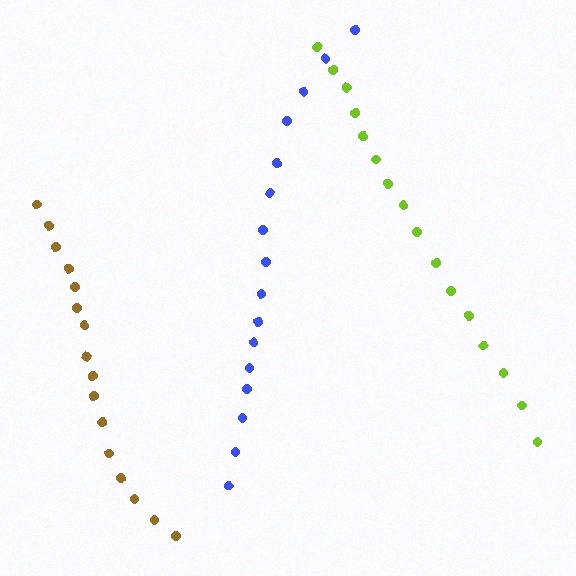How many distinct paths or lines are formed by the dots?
There are 3 distinct paths.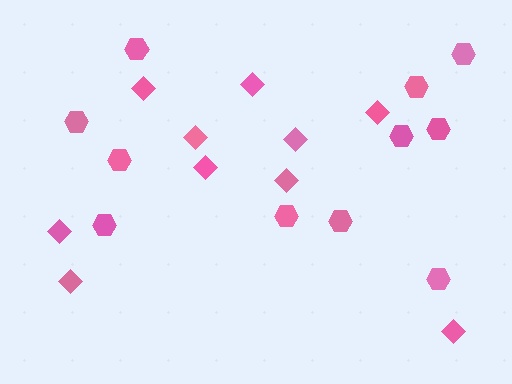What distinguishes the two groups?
There are 2 groups: one group of diamonds (10) and one group of hexagons (11).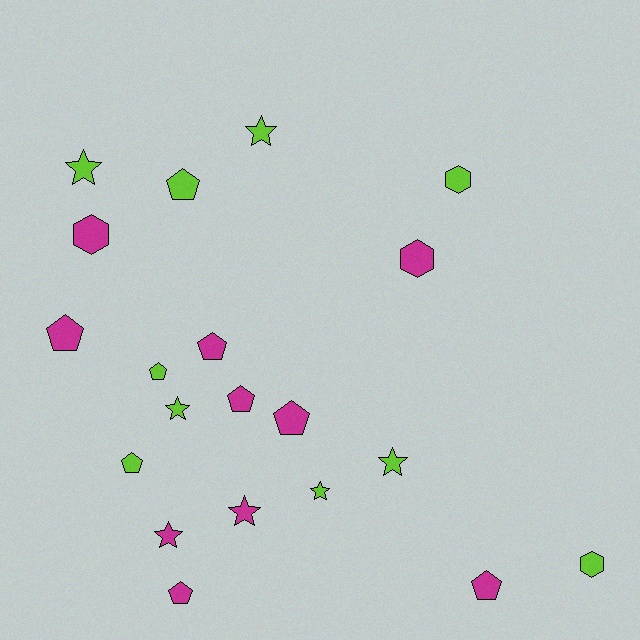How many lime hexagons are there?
There are 2 lime hexagons.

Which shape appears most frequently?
Pentagon, with 9 objects.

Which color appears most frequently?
Lime, with 10 objects.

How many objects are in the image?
There are 20 objects.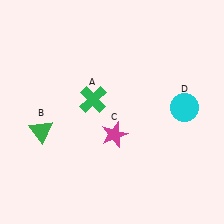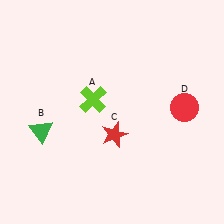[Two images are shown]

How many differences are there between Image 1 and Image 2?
There are 3 differences between the two images.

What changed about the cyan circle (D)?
In Image 1, D is cyan. In Image 2, it changed to red.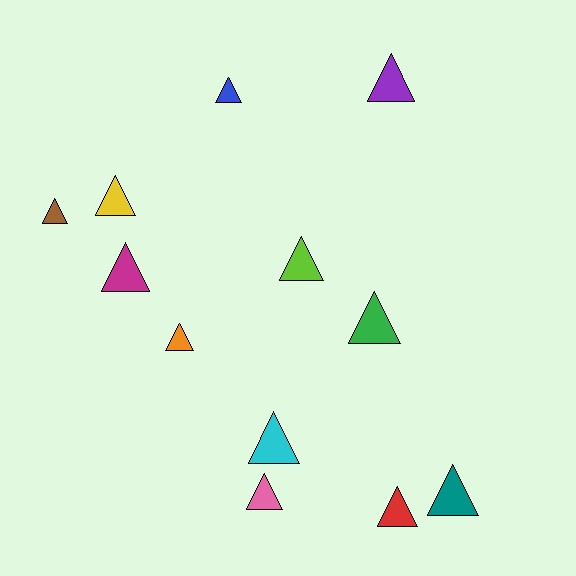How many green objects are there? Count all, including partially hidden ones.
There is 1 green object.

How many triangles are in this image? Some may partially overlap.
There are 12 triangles.